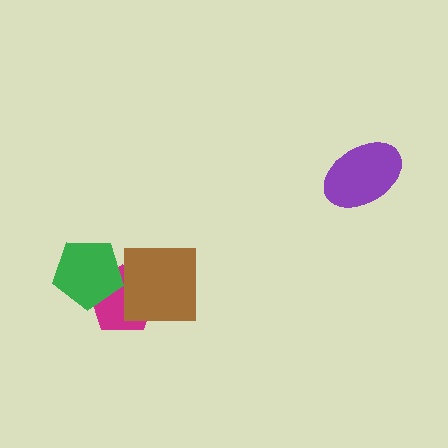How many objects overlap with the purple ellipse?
0 objects overlap with the purple ellipse.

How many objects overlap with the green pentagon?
1 object overlaps with the green pentagon.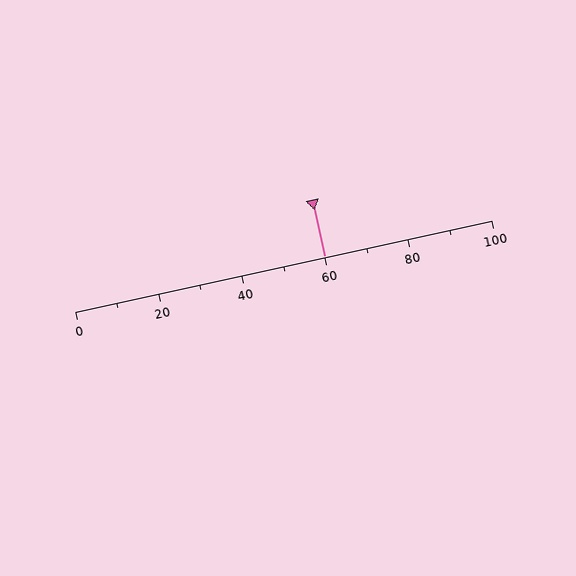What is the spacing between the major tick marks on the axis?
The major ticks are spaced 20 apart.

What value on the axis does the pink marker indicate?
The marker indicates approximately 60.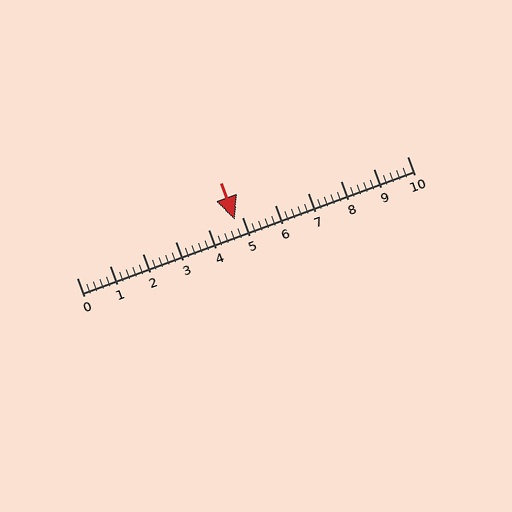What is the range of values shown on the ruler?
The ruler shows values from 0 to 10.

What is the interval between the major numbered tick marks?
The major tick marks are spaced 1 units apart.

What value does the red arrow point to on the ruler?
The red arrow points to approximately 4.8.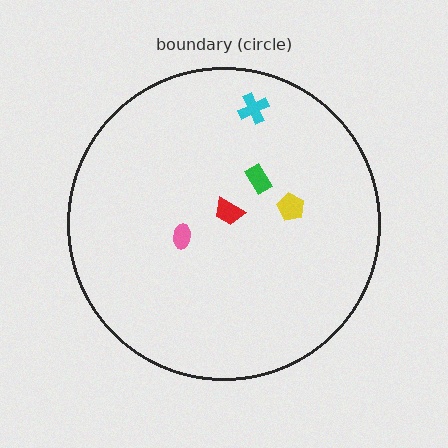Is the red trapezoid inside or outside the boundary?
Inside.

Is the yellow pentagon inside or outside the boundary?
Inside.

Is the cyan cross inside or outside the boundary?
Inside.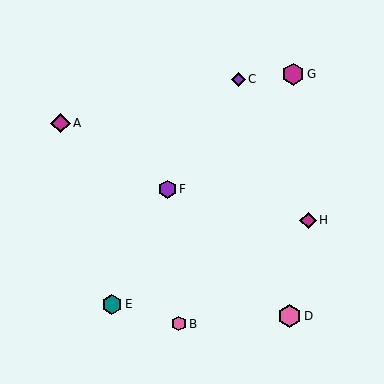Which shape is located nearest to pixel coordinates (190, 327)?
The pink hexagon (labeled B) at (179, 324) is nearest to that location.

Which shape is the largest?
The pink hexagon (labeled D) is the largest.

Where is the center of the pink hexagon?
The center of the pink hexagon is at (289, 316).